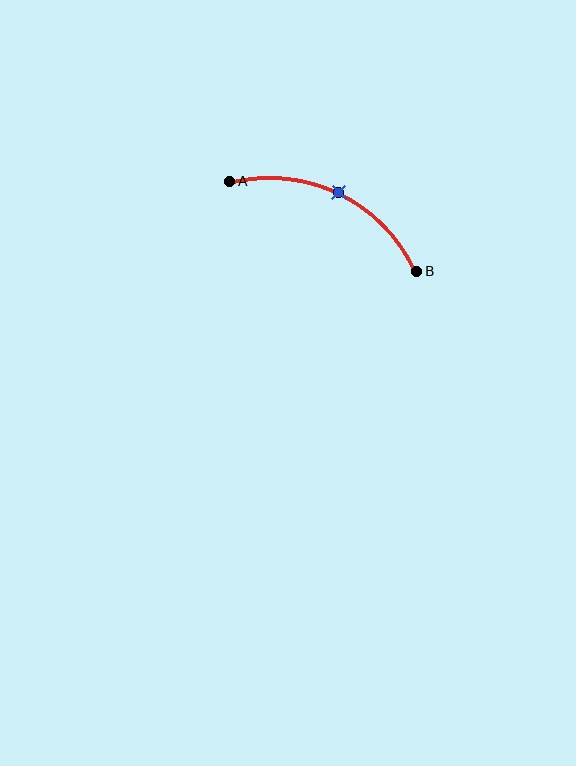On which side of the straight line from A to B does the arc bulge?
The arc bulges above the straight line connecting A and B.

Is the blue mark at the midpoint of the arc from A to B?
Yes. The blue mark lies on the arc at equal arc-length from both A and B — it is the arc midpoint.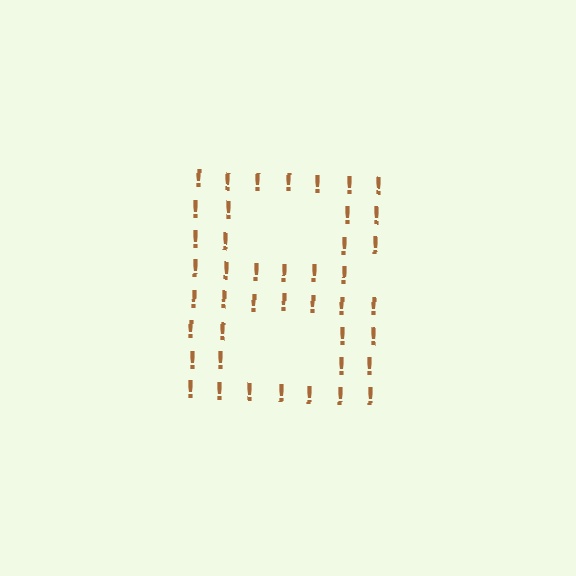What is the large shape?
The large shape is the letter B.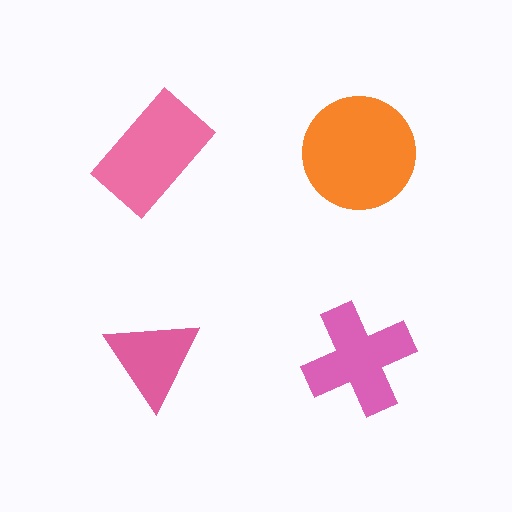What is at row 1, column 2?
An orange circle.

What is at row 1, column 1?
A pink rectangle.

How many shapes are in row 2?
2 shapes.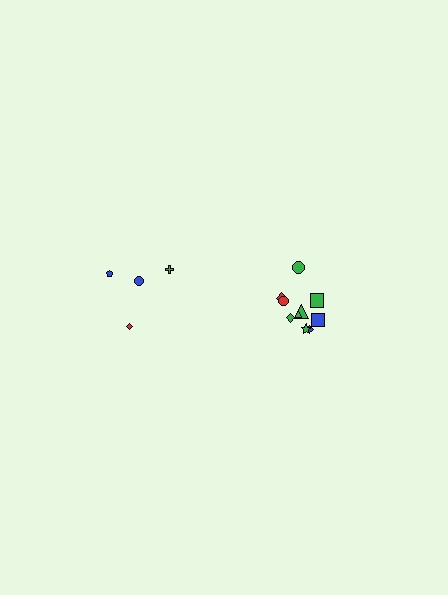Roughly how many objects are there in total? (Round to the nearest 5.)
Roughly 15 objects in total.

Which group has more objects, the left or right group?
The right group.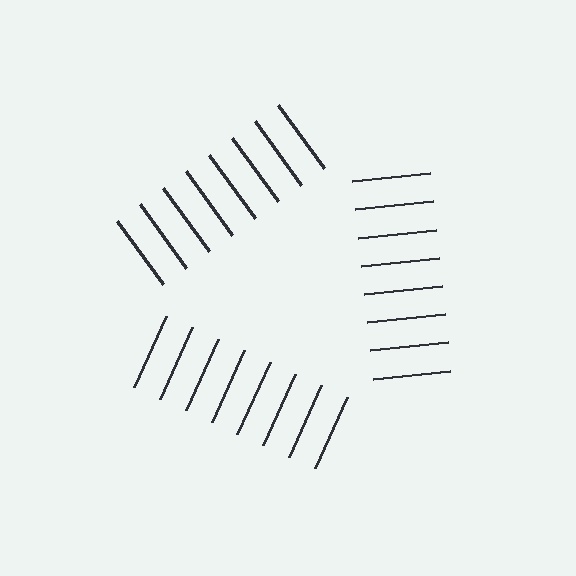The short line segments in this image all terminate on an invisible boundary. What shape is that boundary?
An illusory triangle — the line segments terminate on its edges but no continuous stroke is drawn.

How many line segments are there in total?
24 — 8 along each of the 3 edges.